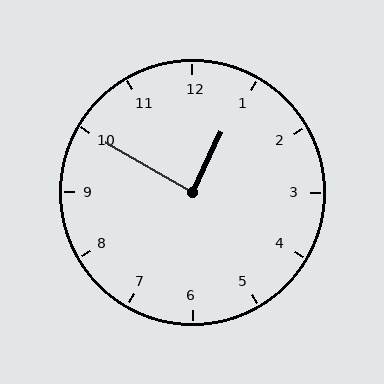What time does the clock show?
12:50.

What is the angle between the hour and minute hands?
Approximately 85 degrees.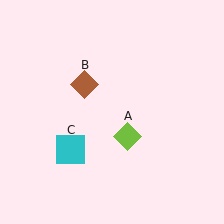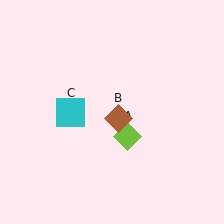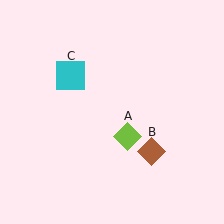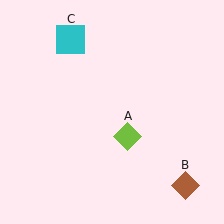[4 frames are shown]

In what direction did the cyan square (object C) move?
The cyan square (object C) moved up.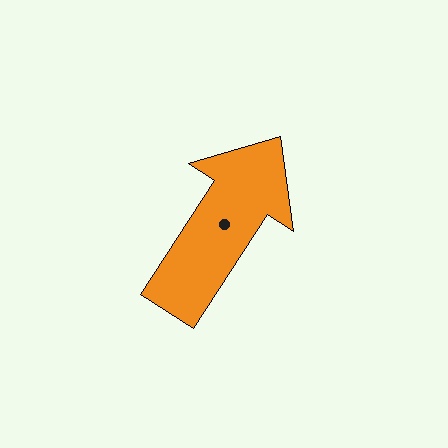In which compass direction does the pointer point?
Northeast.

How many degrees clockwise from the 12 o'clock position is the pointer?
Approximately 33 degrees.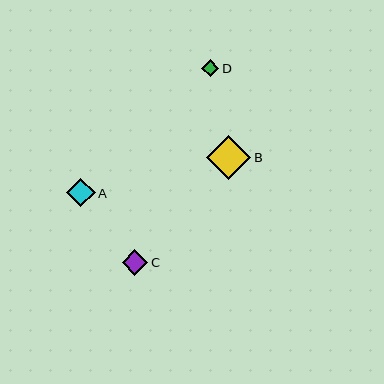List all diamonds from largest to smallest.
From largest to smallest: B, A, C, D.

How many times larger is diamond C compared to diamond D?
Diamond C is approximately 1.5 times the size of diamond D.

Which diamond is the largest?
Diamond B is the largest with a size of approximately 44 pixels.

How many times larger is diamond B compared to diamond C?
Diamond B is approximately 1.8 times the size of diamond C.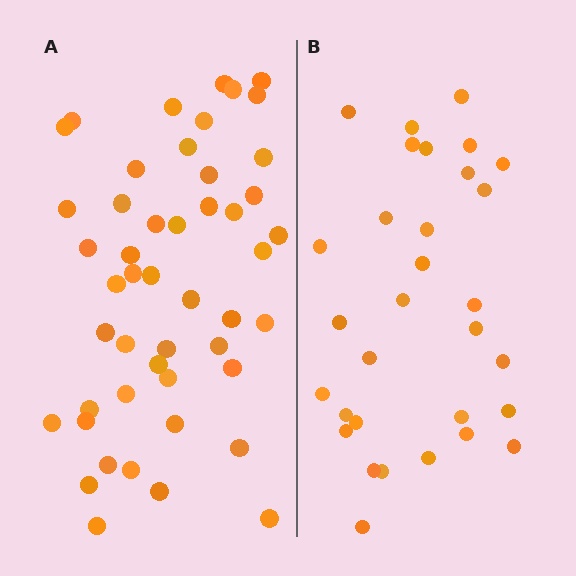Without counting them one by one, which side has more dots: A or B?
Region A (the left region) has more dots.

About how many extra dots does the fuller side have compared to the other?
Region A has approximately 15 more dots than region B.